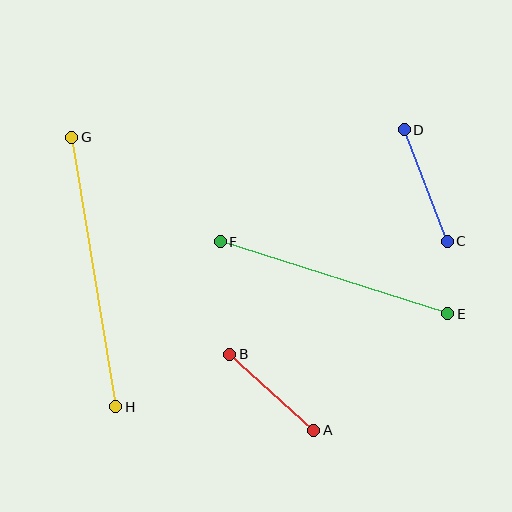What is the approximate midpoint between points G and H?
The midpoint is at approximately (94, 272) pixels.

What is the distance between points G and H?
The distance is approximately 273 pixels.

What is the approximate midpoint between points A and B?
The midpoint is at approximately (272, 392) pixels.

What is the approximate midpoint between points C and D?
The midpoint is at approximately (426, 186) pixels.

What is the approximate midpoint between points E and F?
The midpoint is at approximately (334, 278) pixels.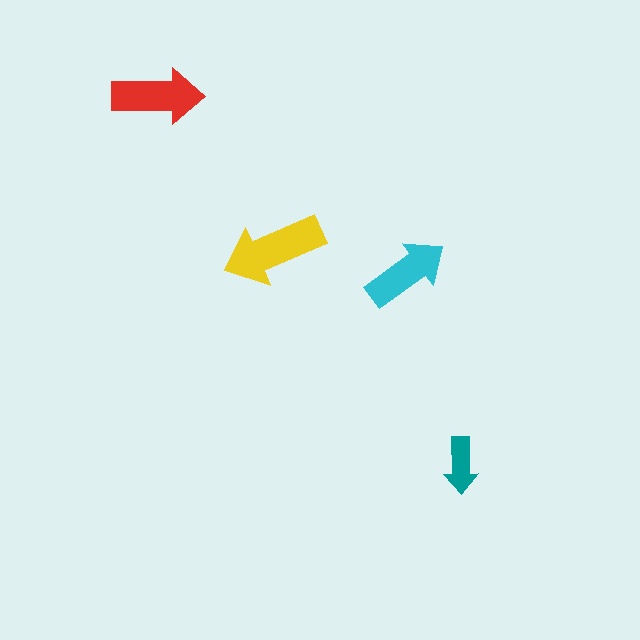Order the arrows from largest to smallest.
the yellow one, the red one, the cyan one, the teal one.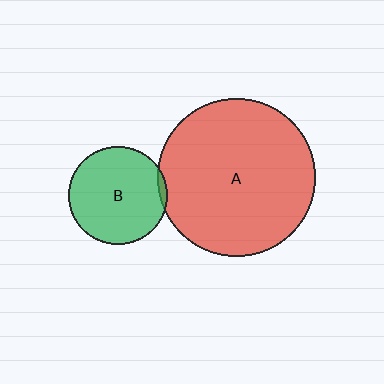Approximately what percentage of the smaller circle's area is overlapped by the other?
Approximately 5%.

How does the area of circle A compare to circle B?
Approximately 2.6 times.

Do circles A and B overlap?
Yes.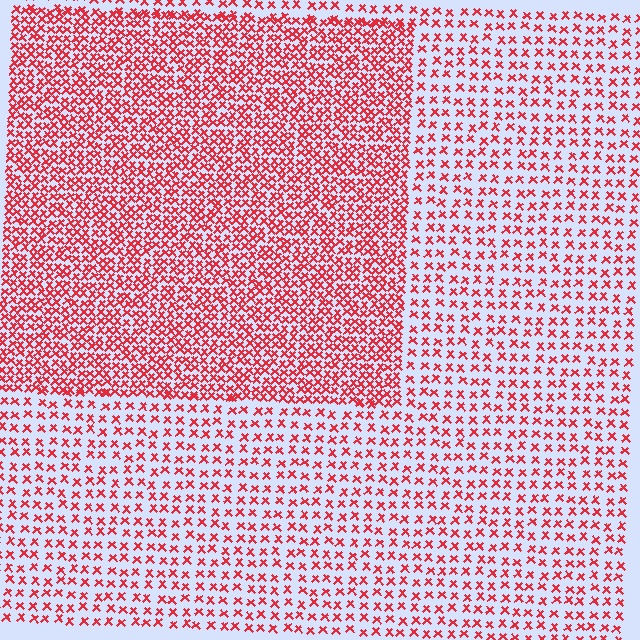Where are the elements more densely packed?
The elements are more densely packed inside the rectangle boundary.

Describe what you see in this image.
The image contains small red elements arranged at two different densities. A rectangle-shaped region is visible where the elements are more densely packed than the surrounding area.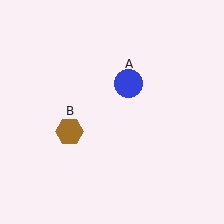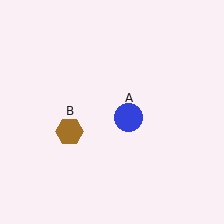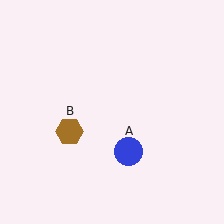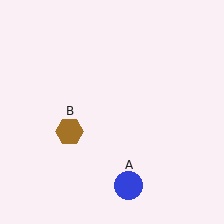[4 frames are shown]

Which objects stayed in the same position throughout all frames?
Brown hexagon (object B) remained stationary.